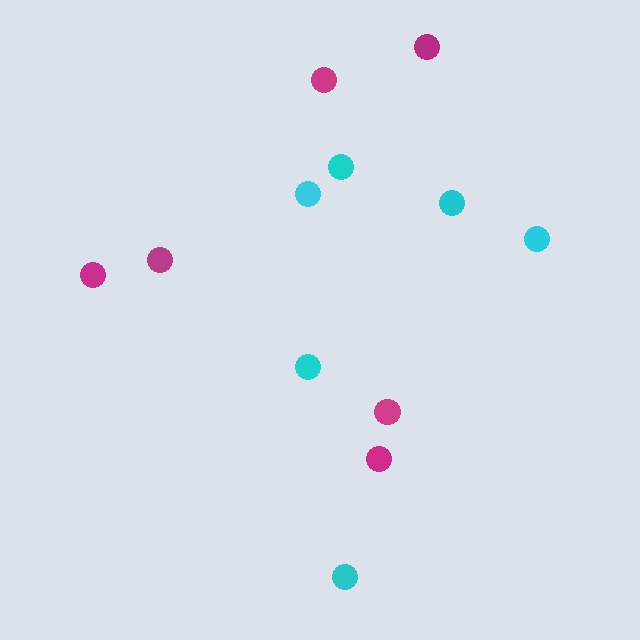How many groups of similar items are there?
There are 2 groups: one group of magenta circles (6) and one group of cyan circles (6).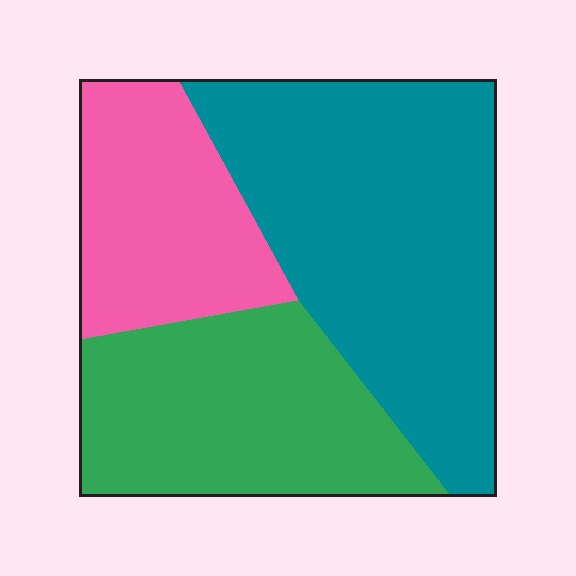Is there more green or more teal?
Teal.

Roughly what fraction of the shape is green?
Green takes up about one third (1/3) of the shape.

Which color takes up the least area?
Pink, at roughly 25%.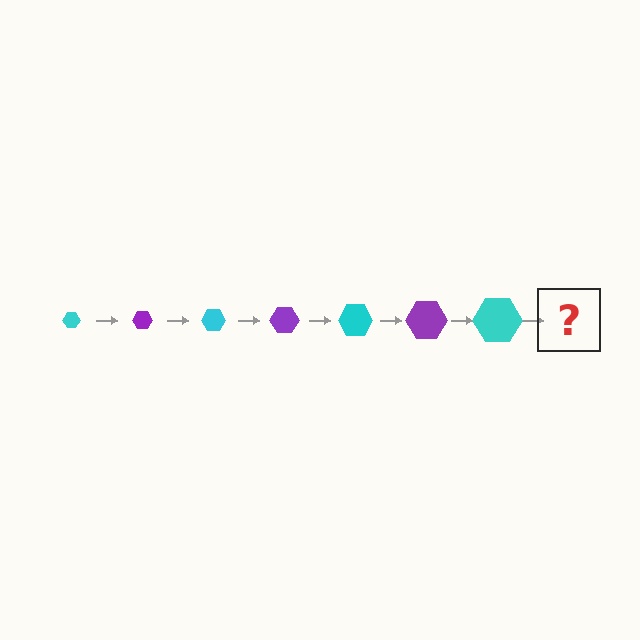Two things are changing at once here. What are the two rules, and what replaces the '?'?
The two rules are that the hexagon grows larger each step and the color cycles through cyan and purple. The '?' should be a purple hexagon, larger than the previous one.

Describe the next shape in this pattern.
It should be a purple hexagon, larger than the previous one.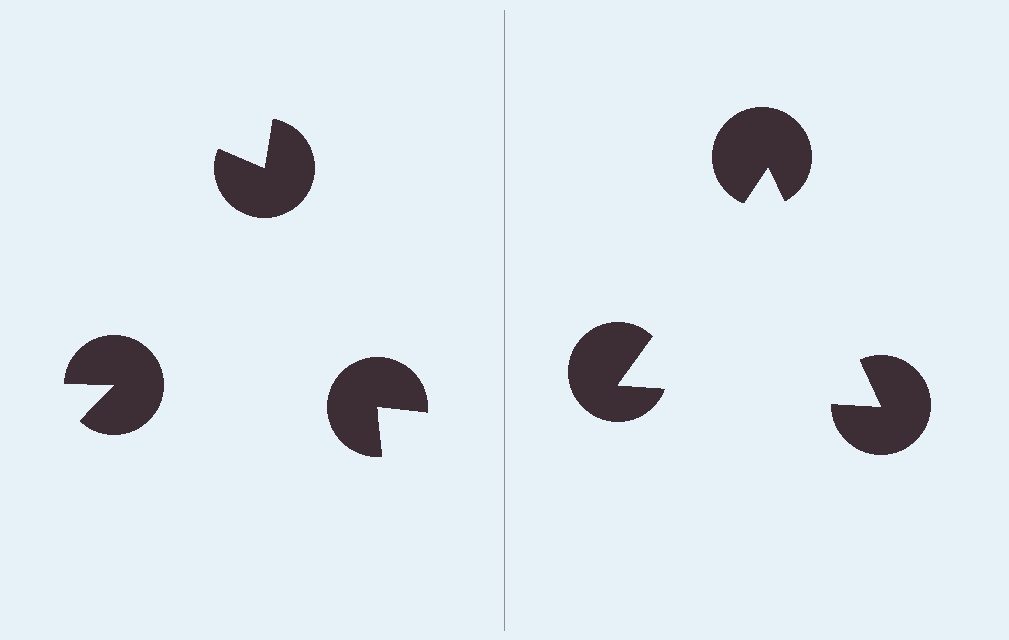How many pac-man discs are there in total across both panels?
6 — 3 on each side.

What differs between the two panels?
The pac-man discs are positioned identically on both sides; only the wedge orientations differ. On the right they align to a triangle; on the left they are misaligned.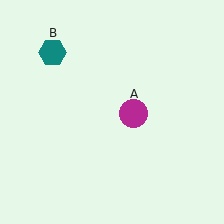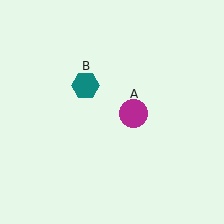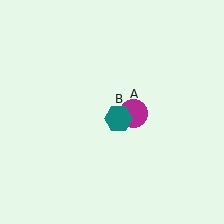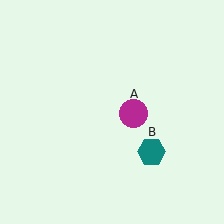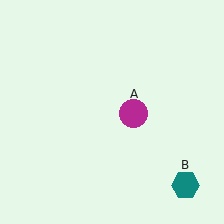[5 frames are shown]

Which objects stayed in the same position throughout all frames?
Magenta circle (object A) remained stationary.